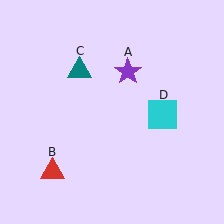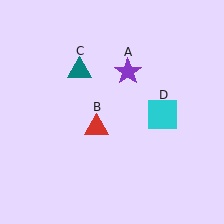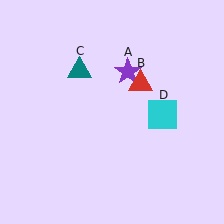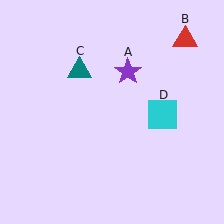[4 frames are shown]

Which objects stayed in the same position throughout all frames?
Purple star (object A) and teal triangle (object C) and cyan square (object D) remained stationary.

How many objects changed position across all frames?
1 object changed position: red triangle (object B).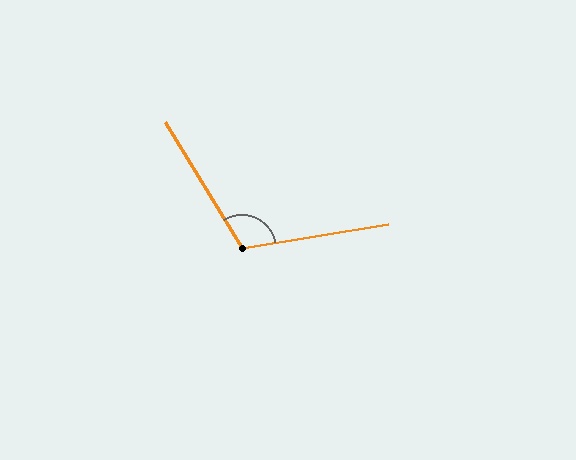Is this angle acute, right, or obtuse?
It is obtuse.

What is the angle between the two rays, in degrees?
Approximately 112 degrees.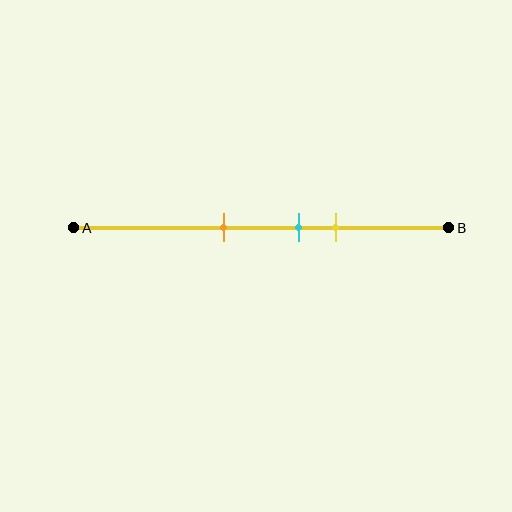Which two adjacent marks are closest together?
The cyan and yellow marks are the closest adjacent pair.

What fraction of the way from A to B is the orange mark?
The orange mark is approximately 40% (0.4) of the way from A to B.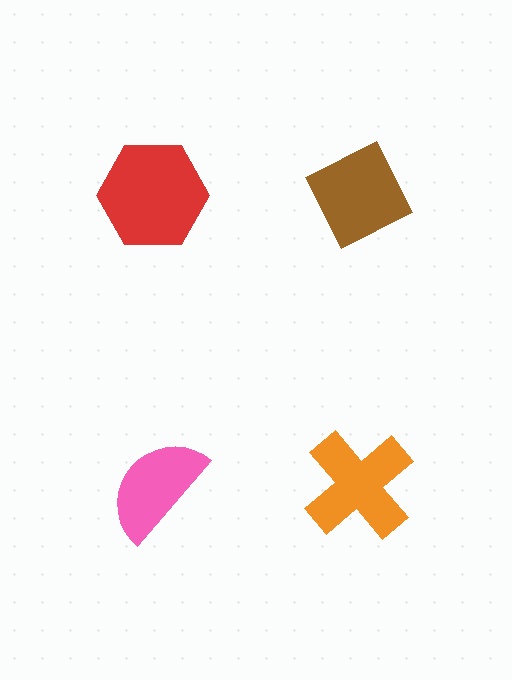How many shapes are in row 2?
2 shapes.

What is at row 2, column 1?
A pink semicircle.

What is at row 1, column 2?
A brown diamond.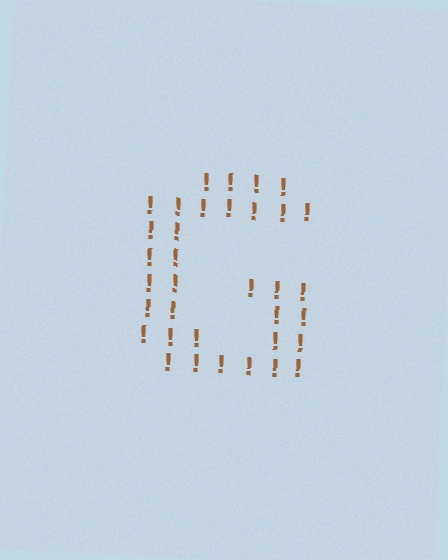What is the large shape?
The large shape is the letter G.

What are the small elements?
The small elements are exclamation marks.